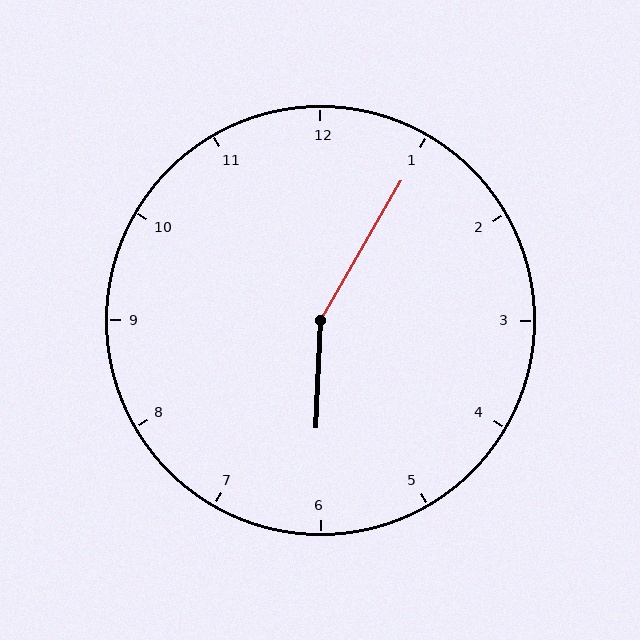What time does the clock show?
6:05.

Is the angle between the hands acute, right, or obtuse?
It is obtuse.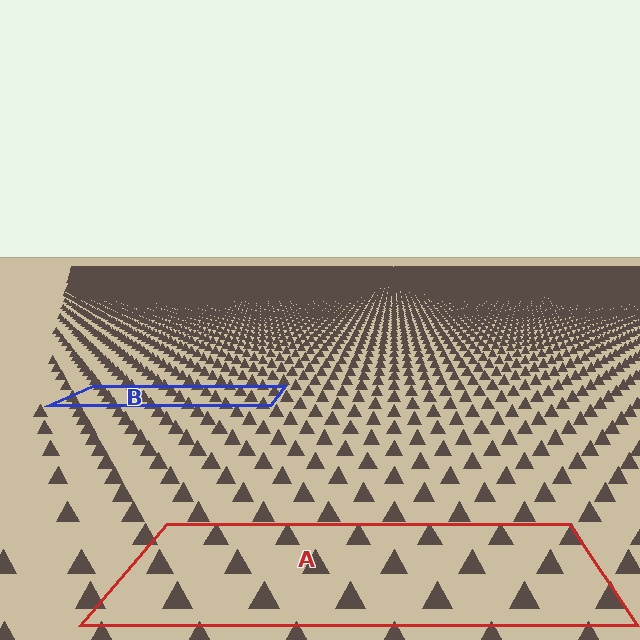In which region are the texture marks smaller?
The texture marks are smaller in region B, because it is farther away.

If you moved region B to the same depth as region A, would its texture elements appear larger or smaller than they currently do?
They would appear larger. At a closer depth, the same texture elements are projected at a bigger on-screen size.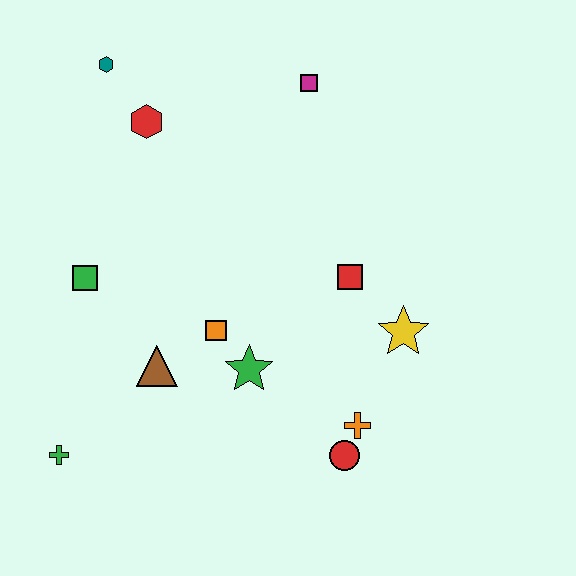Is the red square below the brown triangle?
No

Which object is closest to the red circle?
The orange cross is closest to the red circle.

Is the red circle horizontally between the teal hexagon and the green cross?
No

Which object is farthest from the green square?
The yellow star is farthest from the green square.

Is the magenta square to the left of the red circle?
Yes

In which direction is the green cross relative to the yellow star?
The green cross is to the left of the yellow star.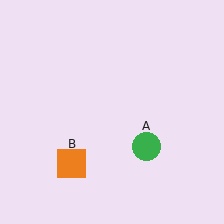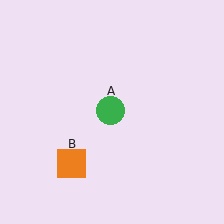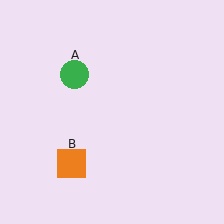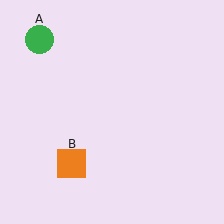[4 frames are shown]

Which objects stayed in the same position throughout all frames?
Orange square (object B) remained stationary.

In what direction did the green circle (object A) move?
The green circle (object A) moved up and to the left.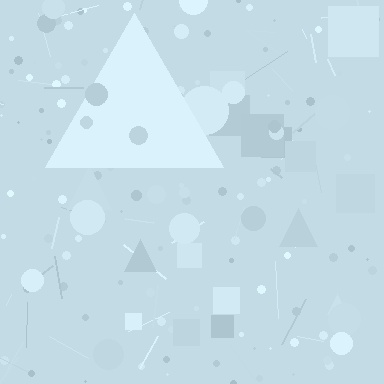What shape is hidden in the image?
A triangle is hidden in the image.